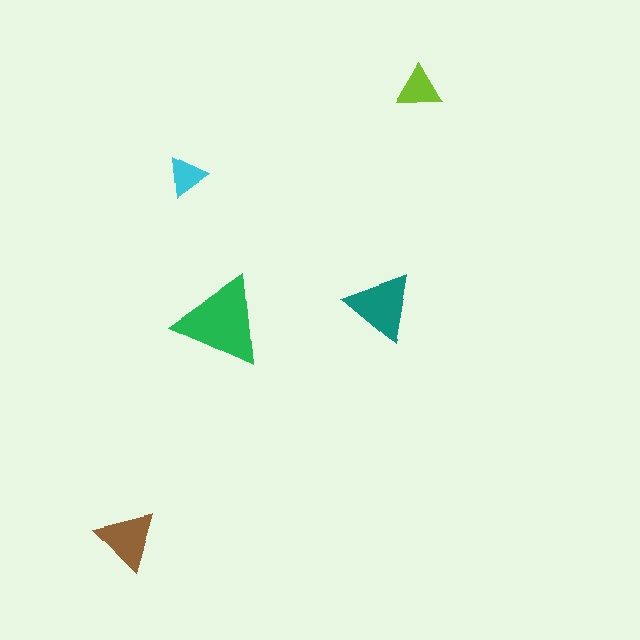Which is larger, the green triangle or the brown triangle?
The green one.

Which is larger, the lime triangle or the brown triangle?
The brown one.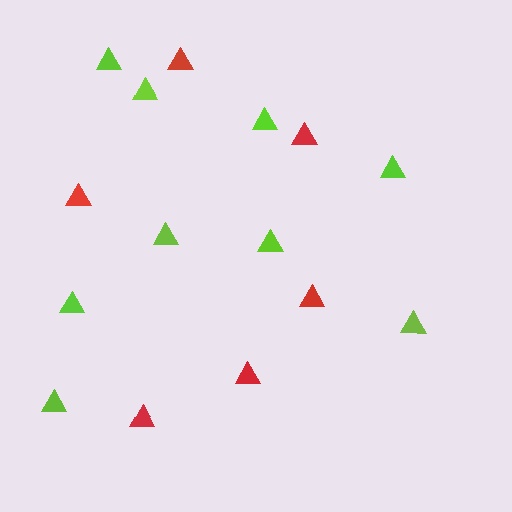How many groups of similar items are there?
There are 2 groups: one group of red triangles (6) and one group of lime triangles (9).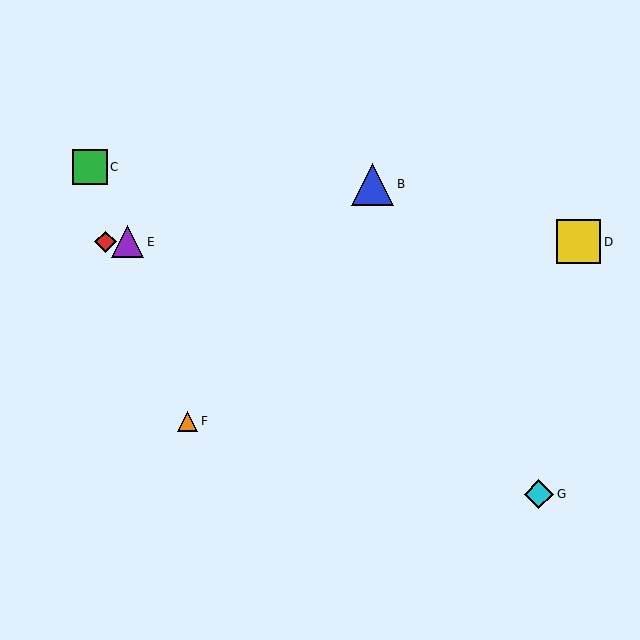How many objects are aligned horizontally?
3 objects (A, D, E) are aligned horizontally.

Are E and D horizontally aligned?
Yes, both are at y≈242.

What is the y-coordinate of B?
Object B is at y≈185.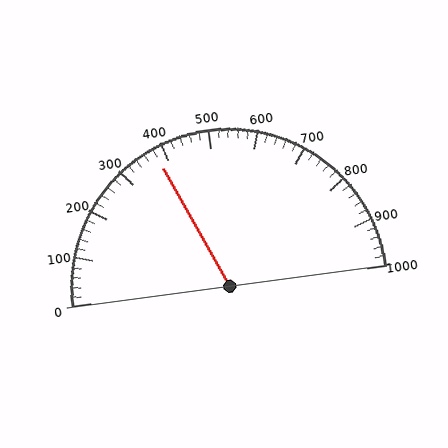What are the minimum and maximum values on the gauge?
The gauge ranges from 0 to 1000.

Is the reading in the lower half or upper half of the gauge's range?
The reading is in the lower half of the range (0 to 1000).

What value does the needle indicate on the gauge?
The needle indicates approximately 380.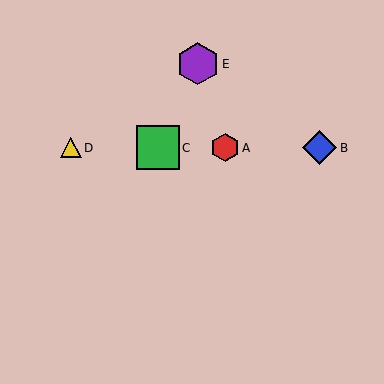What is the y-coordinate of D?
Object D is at y≈148.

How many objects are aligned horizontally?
4 objects (A, B, C, D) are aligned horizontally.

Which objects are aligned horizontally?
Objects A, B, C, D are aligned horizontally.